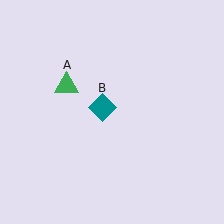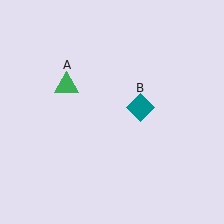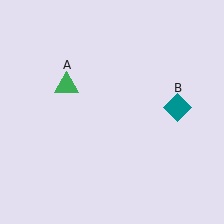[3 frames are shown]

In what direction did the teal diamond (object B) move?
The teal diamond (object B) moved right.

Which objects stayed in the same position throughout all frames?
Green triangle (object A) remained stationary.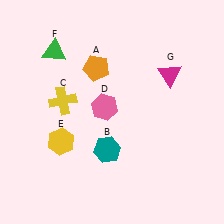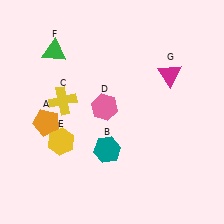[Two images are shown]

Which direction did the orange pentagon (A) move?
The orange pentagon (A) moved down.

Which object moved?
The orange pentagon (A) moved down.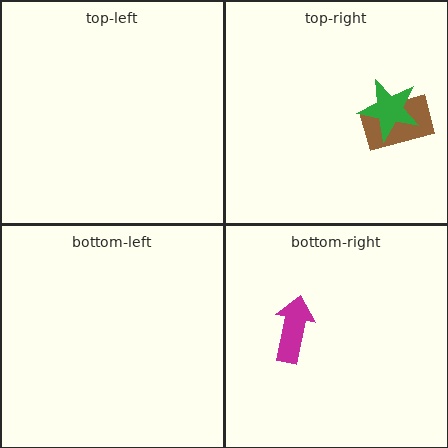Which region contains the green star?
The top-right region.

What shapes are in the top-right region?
The brown rectangle, the green star.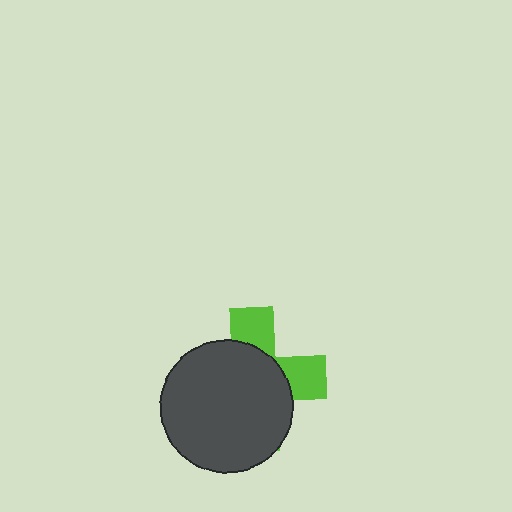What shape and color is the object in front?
The object in front is a dark gray circle.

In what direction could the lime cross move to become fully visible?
The lime cross could move toward the upper-right. That would shift it out from behind the dark gray circle entirely.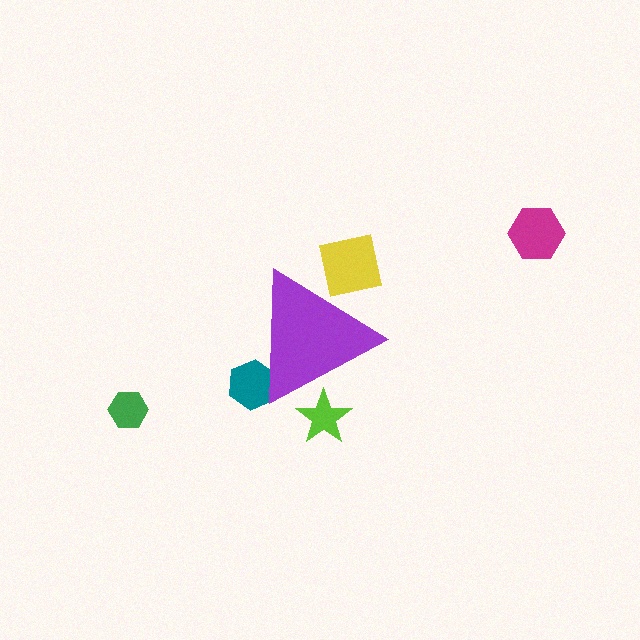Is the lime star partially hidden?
Yes, the lime star is partially hidden behind the purple triangle.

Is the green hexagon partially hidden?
No, the green hexagon is fully visible.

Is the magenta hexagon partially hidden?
No, the magenta hexagon is fully visible.